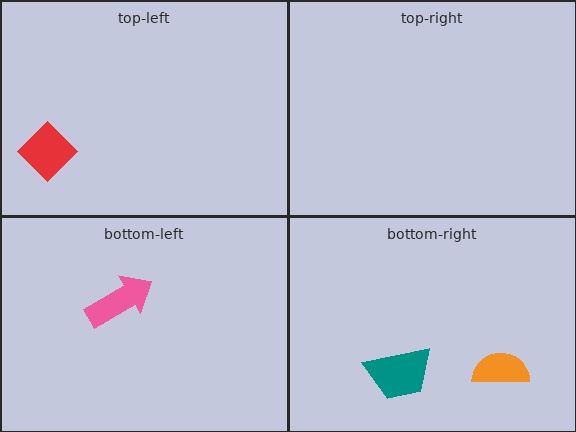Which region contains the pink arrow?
The bottom-left region.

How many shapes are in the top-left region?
1.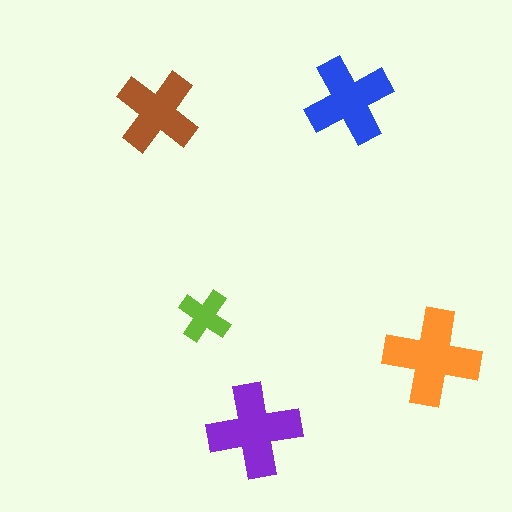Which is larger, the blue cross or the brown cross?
The blue one.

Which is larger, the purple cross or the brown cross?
The purple one.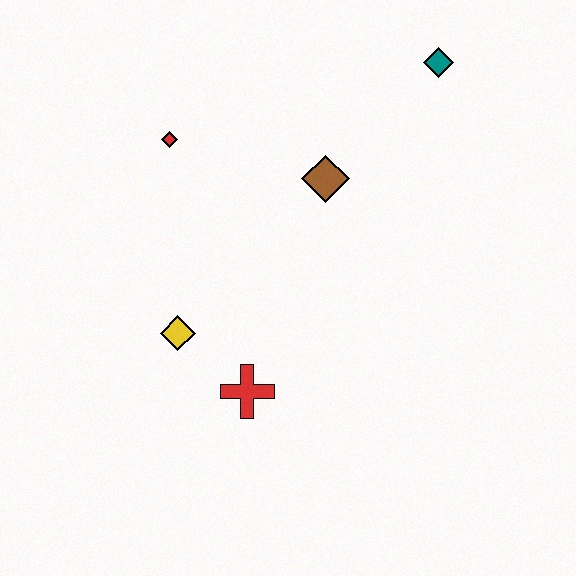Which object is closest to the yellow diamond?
The red cross is closest to the yellow diamond.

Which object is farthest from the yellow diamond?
The teal diamond is farthest from the yellow diamond.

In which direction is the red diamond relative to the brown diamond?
The red diamond is to the left of the brown diamond.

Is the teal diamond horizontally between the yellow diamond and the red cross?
No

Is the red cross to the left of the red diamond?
No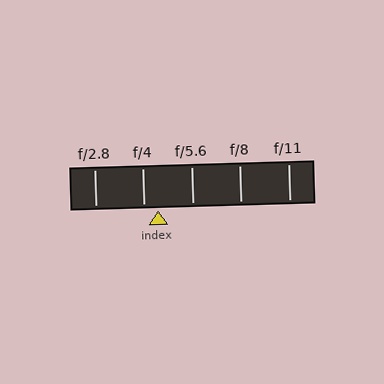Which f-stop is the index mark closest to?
The index mark is closest to f/4.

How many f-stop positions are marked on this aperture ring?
There are 5 f-stop positions marked.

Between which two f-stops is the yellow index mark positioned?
The index mark is between f/4 and f/5.6.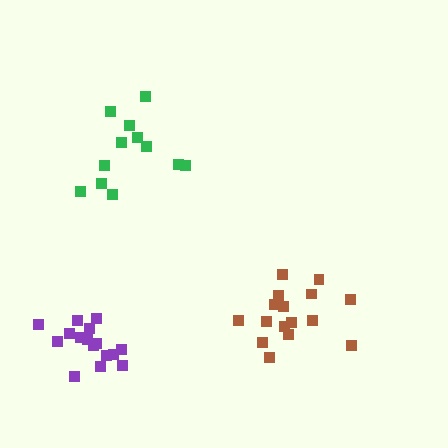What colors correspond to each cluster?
The clusters are colored: purple, green, brown.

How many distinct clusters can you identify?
There are 3 distinct clusters.